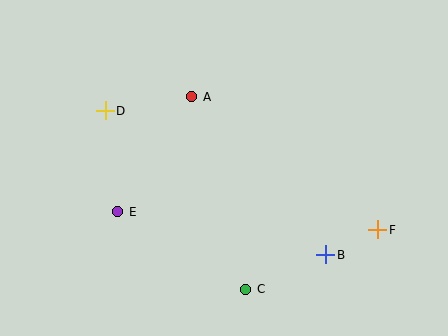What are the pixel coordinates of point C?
Point C is at (246, 289).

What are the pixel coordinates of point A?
Point A is at (192, 97).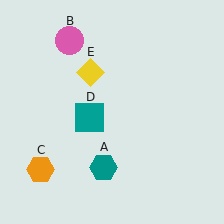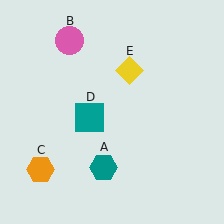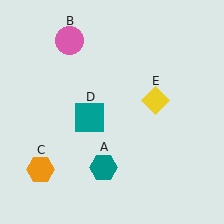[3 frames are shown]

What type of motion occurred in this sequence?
The yellow diamond (object E) rotated clockwise around the center of the scene.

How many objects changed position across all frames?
1 object changed position: yellow diamond (object E).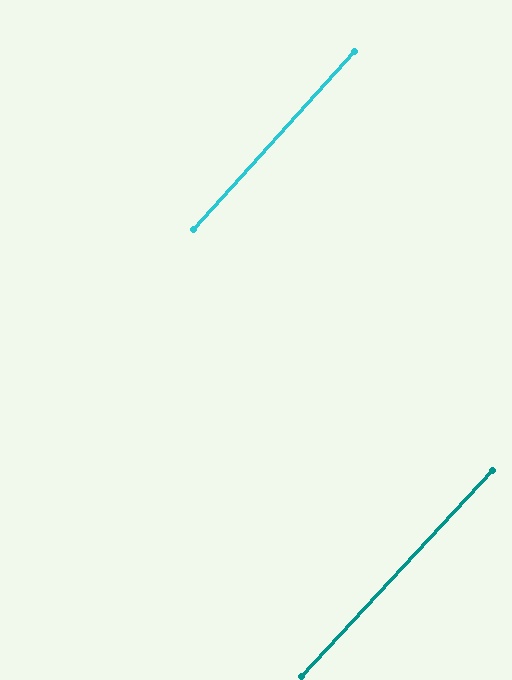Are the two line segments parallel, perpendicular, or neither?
Parallel — their directions differ by only 0.8°.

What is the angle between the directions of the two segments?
Approximately 1 degree.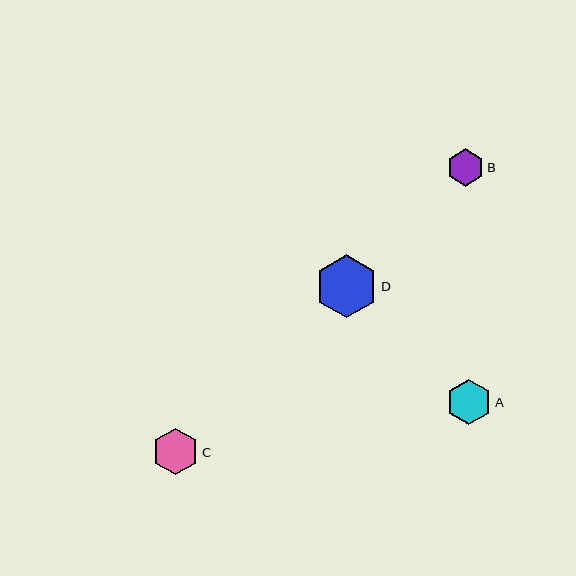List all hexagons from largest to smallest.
From largest to smallest: D, C, A, B.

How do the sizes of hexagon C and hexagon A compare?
Hexagon C and hexagon A are approximately the same size.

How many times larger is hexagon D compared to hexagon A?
Hexagon D is approximately 1.4 times the size of hexagon A.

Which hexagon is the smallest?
Hexagon B is the smallest with a size of approximately 37 pixels.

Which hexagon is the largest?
Hexagon D is the largest with a size of approximately 63 pixels.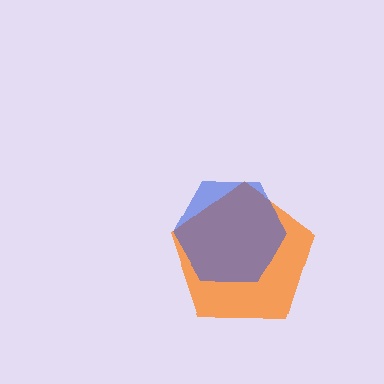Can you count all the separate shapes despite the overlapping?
Yes, there are 2 separate shapes.